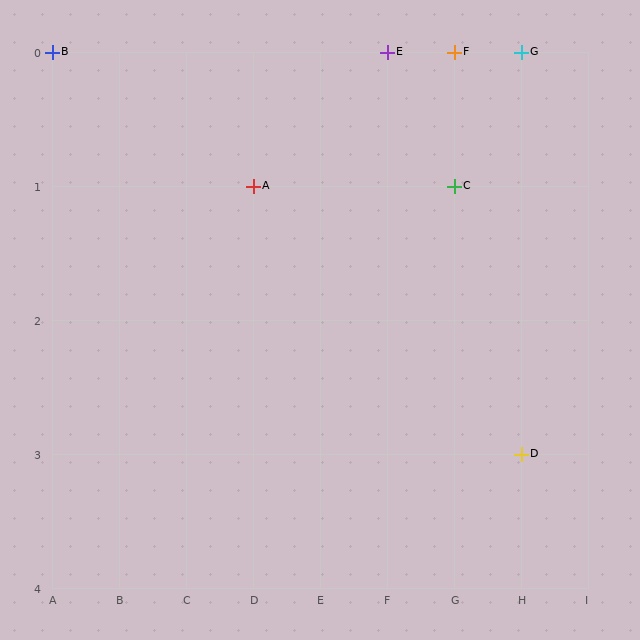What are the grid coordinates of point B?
Point B is at grid coordinates (A, 0).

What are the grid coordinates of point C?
Point C is at grid coordinates (G, 1).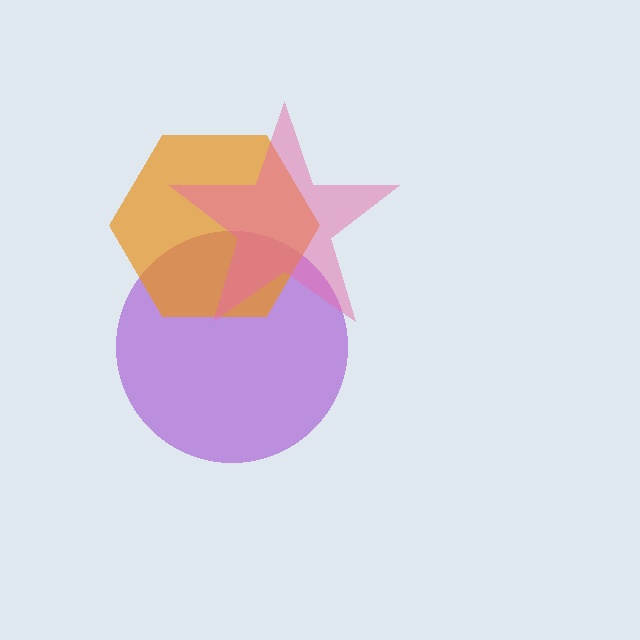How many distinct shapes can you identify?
There are 3 distinct shapes: a purple circle, an orange hexagon, a pink star.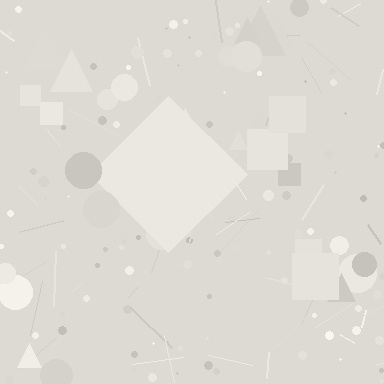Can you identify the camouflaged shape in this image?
The camouflaged shape is a diamond.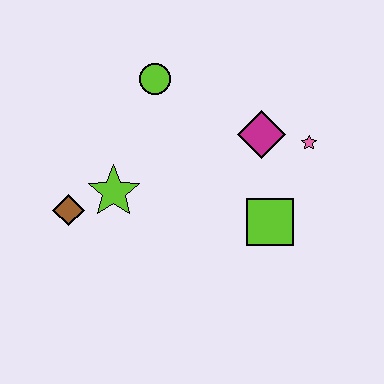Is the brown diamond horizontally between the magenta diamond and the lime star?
No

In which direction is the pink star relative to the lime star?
The pink star is to the right of the lime star.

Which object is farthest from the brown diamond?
The pink star is farthest from the brown diamond.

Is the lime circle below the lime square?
No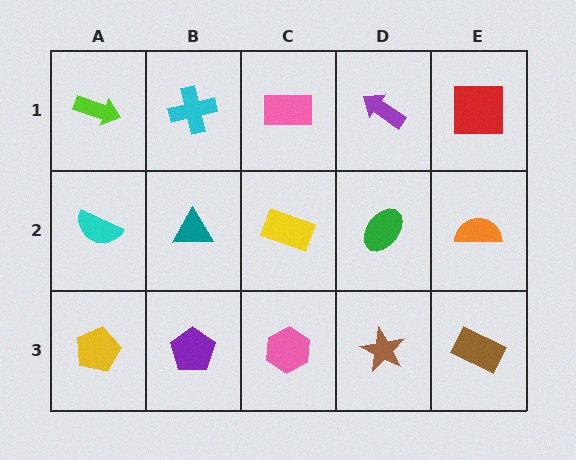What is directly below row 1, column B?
A teal triangle.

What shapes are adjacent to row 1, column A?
A cyan semicircle (row 2, column A), a cyan cross (row 1, column B).